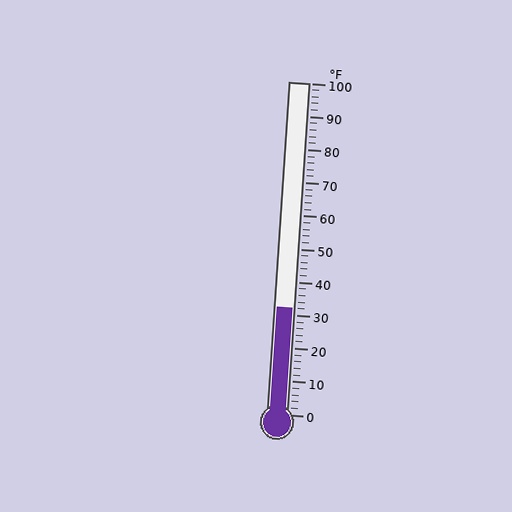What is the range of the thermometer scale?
The thermometer scale ranges from 0°F to 100°F.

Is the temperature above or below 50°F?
The temperature is below 50°F.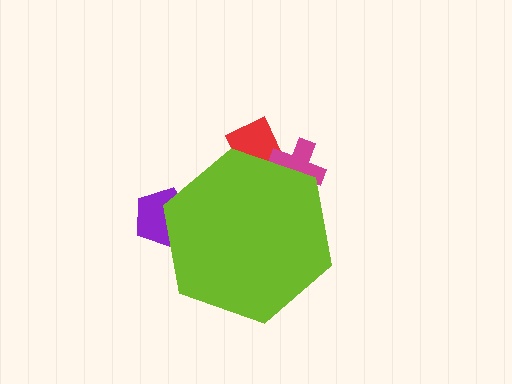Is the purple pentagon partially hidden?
Yes, the purple pentagon is partially hidden behind the lime hexagon.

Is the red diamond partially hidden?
Yes, the red diamond is partially hidden behind the lime hexagon.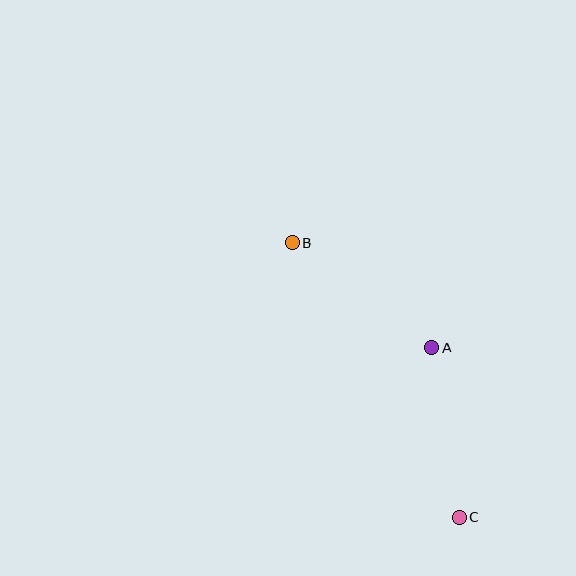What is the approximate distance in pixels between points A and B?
The distance between A and B is approximately 175 pixels.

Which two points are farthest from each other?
Points B and C are farthest from each other.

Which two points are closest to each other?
Points A and C are closest to each other.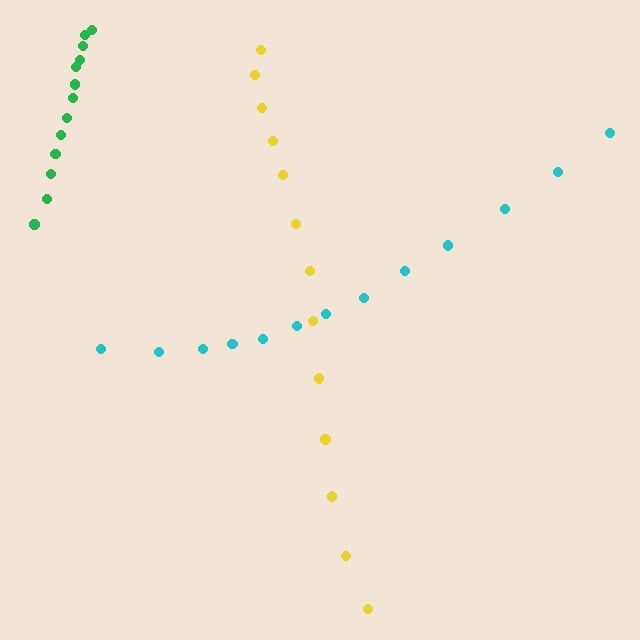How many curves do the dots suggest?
There are 3 distinct paths.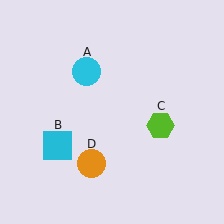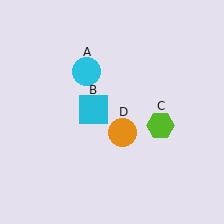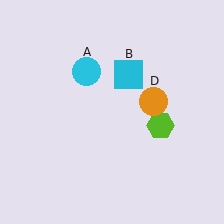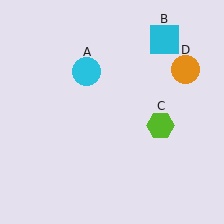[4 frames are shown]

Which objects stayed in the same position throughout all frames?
Cyan circle (object A) and lime hexagon (object C) remained stationary.